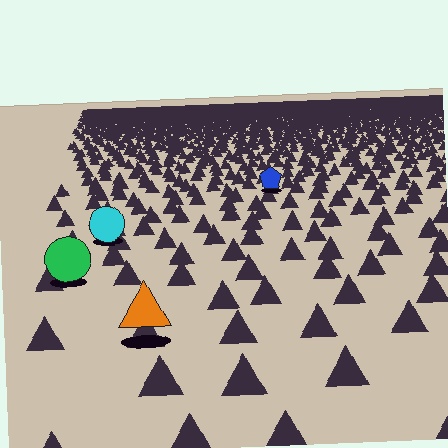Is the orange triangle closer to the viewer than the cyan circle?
Yes. The orange triangle is closer — you can tell from the texture gradient: the ground texture is coarser near it.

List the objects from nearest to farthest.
From nearest to farthest: the orange triangle, the green circle, the cyan circle, the blue pentagon.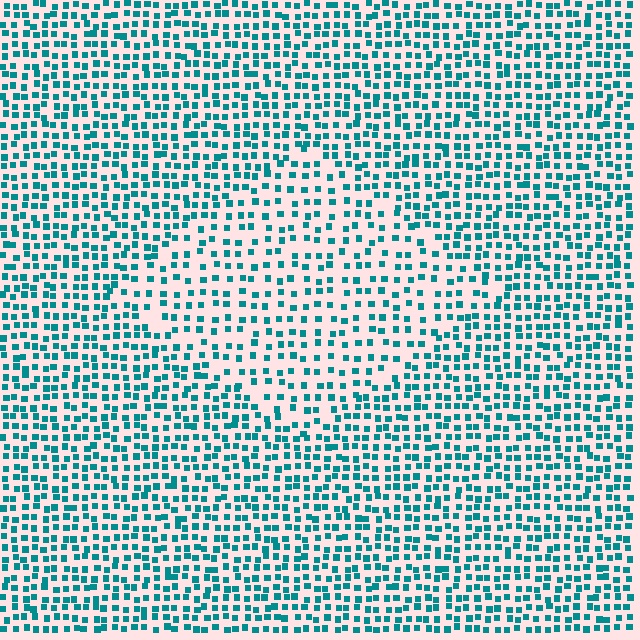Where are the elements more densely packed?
The elements are more densely packed outside the diamond boundary.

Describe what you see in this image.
The image contains small teal elements arranged at two different densities. A diamond-shaped region is visible where the elements are less densely packed than the surrounding area.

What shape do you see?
I see a diamond.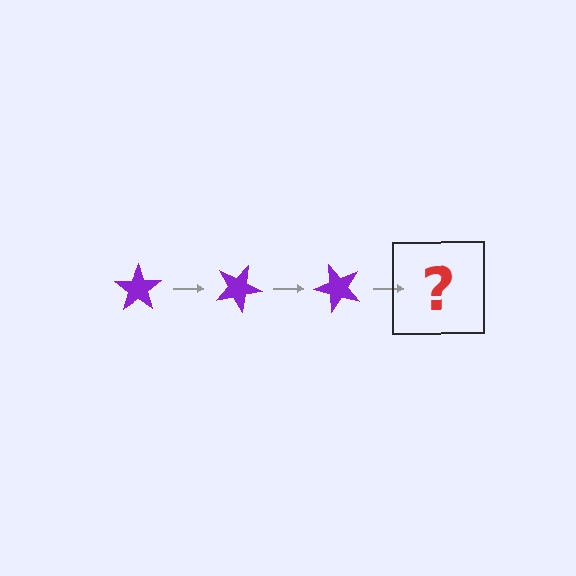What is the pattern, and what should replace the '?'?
The pattern is that the star rotates 25 degrees each step. The '?' should be a purple star rotated 75 degrees.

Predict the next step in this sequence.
The next step is a purple star rotated 75 degrees.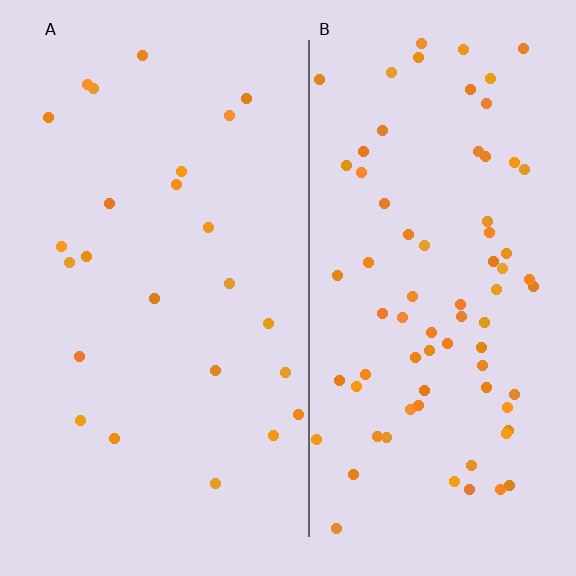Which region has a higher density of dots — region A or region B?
B (the right).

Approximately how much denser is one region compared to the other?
Approximately 3.1× — region B over region A.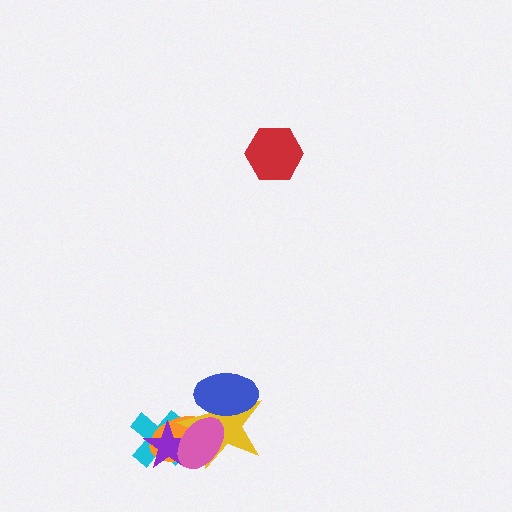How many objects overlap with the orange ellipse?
4 objects overlap with the orange ellipse.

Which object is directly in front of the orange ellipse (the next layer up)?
The yellow star is directly in front of the orange ellipse.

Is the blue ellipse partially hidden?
No, no other shape covers it.